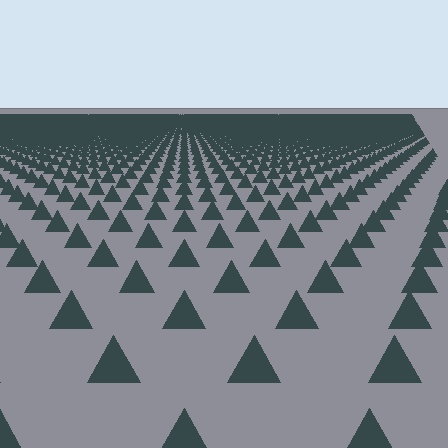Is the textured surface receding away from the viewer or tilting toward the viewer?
The surface is receding away from the viewer. Texture elements get smaller and denser toward the top.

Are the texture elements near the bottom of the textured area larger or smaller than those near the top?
Larger. Near the bottom, elements are closer to the viewer and appear at a bigger on-screen size.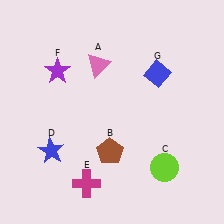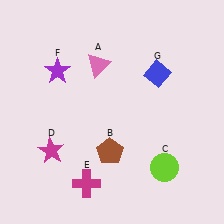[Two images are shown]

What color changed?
The star (D) changed from blue in Image 1 to magenta in Image 2.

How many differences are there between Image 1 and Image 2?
There is 1 difference between the two images.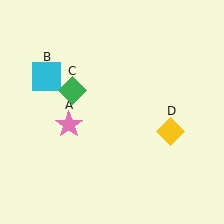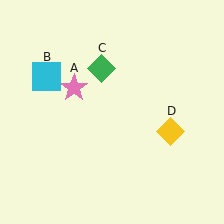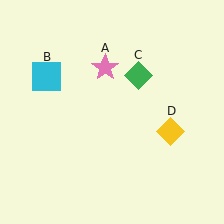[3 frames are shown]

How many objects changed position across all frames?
2 objects changed position: pink star (object A), green diamond (object C).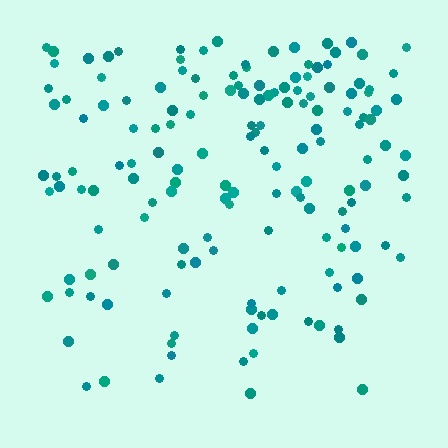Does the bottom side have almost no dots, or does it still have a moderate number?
Still a moderate number, just noticeably fewer than the top.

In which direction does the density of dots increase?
From bottom to top, with the top side densest.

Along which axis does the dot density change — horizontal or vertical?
Vertical.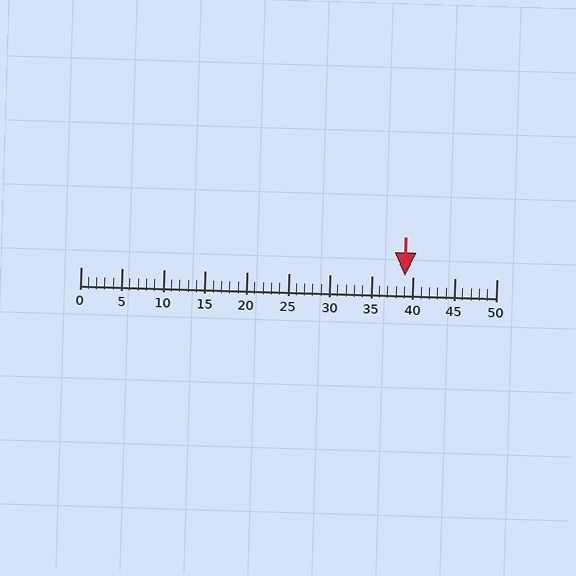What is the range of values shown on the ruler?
The ruler shows values from 0 to 50.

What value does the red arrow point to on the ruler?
The red arrow points to approximately 39.